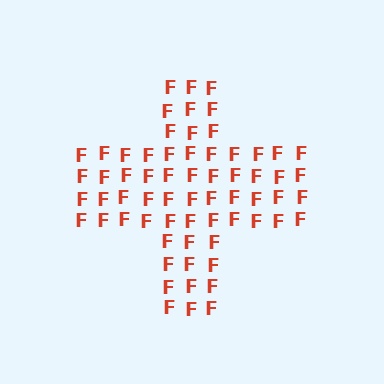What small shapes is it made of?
It is made of small letter F's.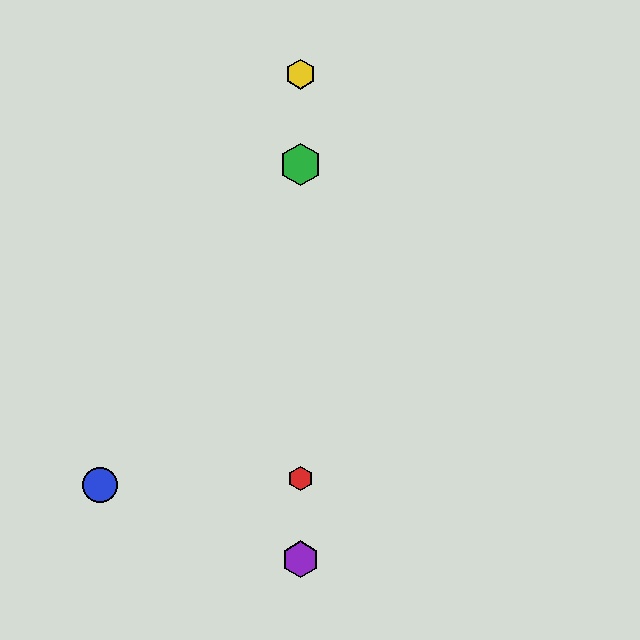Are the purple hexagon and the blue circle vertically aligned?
No, the purple hexagon is at x≈300 and the blue circle is at x≈100.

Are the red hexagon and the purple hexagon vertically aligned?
Yes, both are at x≈300.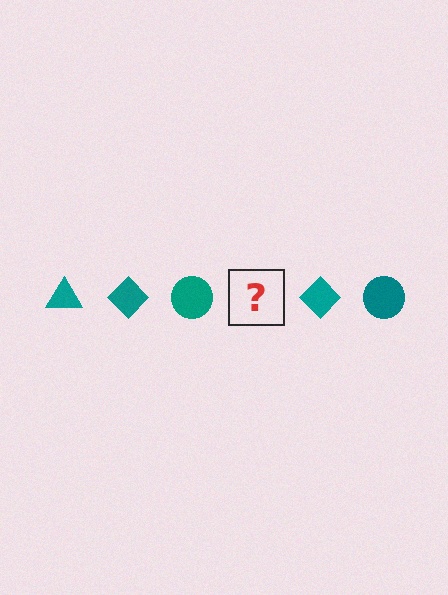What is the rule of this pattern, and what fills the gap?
The rule is that the pattern cycles through triangle, diamond, circle shapes in teal. The gap should be filled with a teal triangle.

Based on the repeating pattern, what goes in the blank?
The blank should be a teal triangle.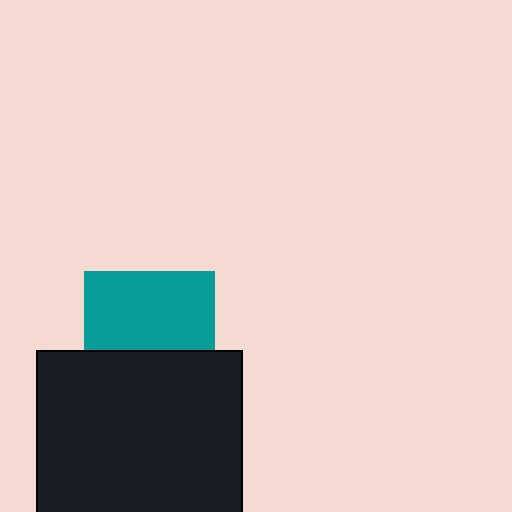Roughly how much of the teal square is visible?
About half of it is visible (roughly 60%).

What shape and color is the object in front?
The object in front is a black square.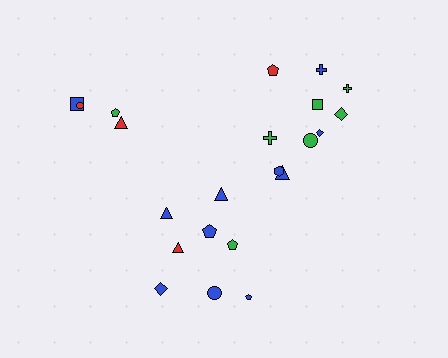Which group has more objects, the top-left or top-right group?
The top-right group.